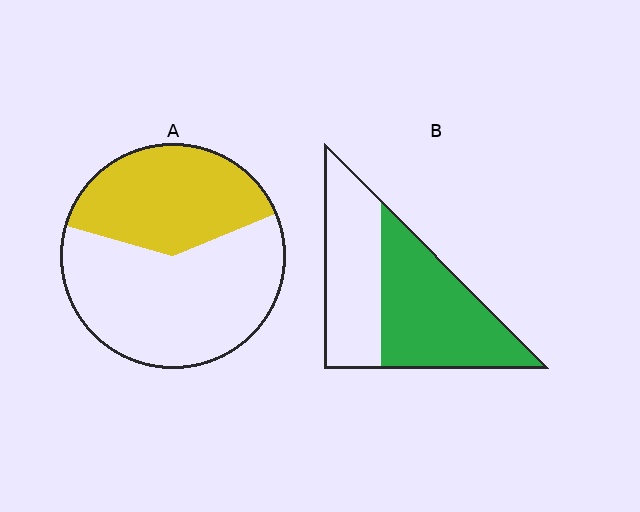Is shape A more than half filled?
No.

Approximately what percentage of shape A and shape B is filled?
A is approximately 40% and B is approximately 55%.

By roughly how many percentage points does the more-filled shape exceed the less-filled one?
By roughly 15 percentage points (B over A).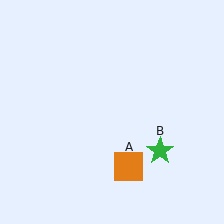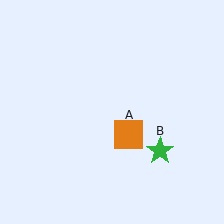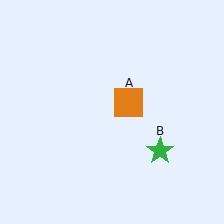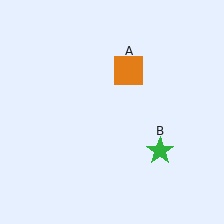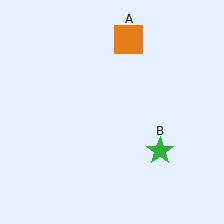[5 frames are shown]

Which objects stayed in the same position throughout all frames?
Green star (object B) remained stationary.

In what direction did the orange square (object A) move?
The orange square (object A) moved up.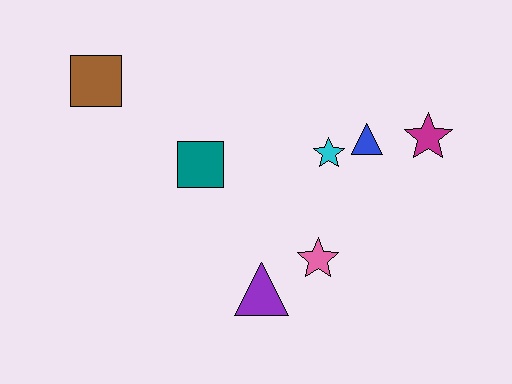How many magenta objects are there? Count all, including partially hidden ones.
There is 1 magenta object.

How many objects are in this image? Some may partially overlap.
There are 7 objects.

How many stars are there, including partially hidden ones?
There are 3 stars.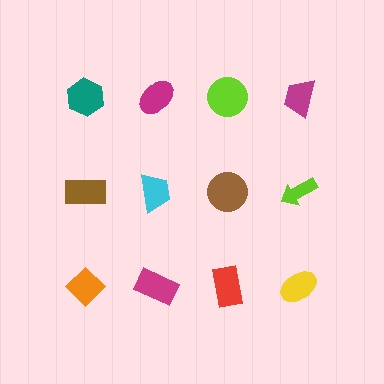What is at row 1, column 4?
A magenta trapezoid.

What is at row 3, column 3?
A red rectangle.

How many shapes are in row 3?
4 shapes.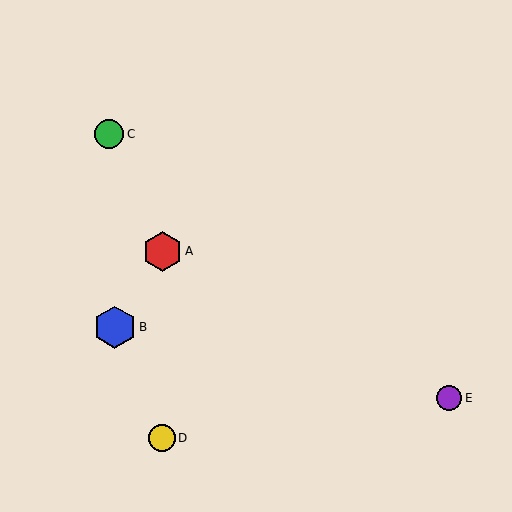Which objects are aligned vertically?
Objects A, D are aligned vertically.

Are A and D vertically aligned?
Yes, both are at x≈162.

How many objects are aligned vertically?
2 objects (A, D) are aligned vertically.